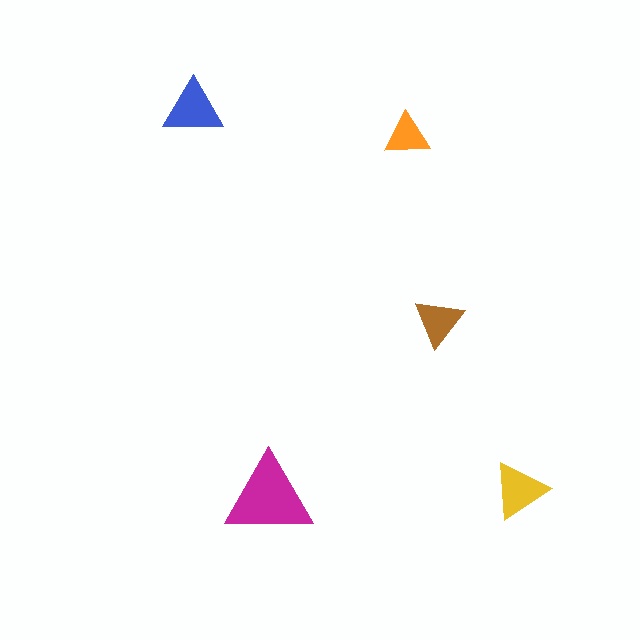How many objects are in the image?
There are 5 objects in the image.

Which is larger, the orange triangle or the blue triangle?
The blue one.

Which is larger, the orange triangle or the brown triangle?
The brown one.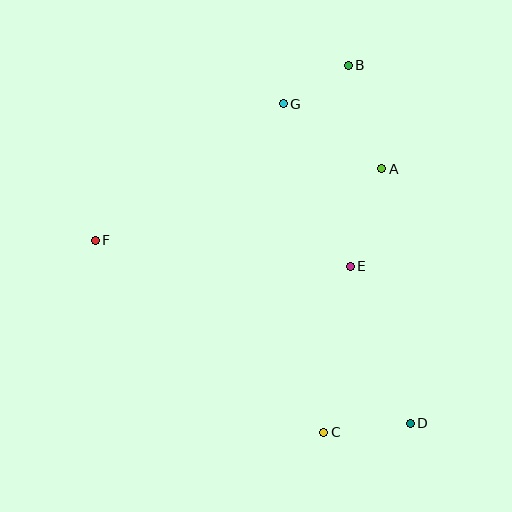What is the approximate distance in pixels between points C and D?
The distance between C and D is approximately 87 pixels.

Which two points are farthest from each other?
Points B and C are farthest from each other.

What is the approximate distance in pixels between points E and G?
The distance between E and G is approximately 176 pixels.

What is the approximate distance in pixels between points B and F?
The distance between B and F is approximately 308 pixels.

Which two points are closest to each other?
Points B and G are closest to each other.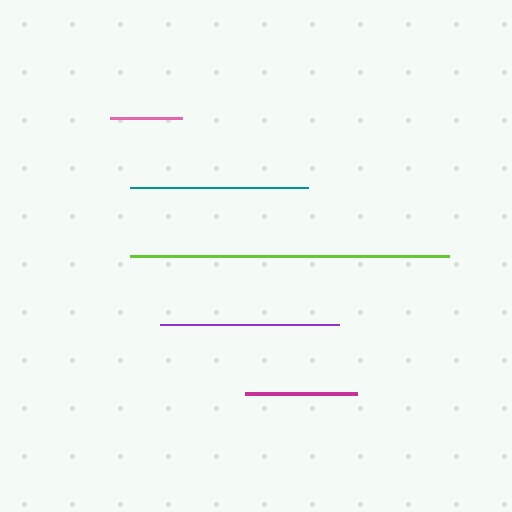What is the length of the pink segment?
The pink segment is approximately 71 pixels long.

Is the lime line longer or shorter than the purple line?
The lime line is longer than the purple line.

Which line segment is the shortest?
The pink line is the shortest at approximately 71 pixels.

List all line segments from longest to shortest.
From longest to shortest: lime, purple, teal, magenta, pink.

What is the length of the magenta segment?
The magenta segment is approximately 112 pixels long.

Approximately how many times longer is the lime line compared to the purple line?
The lime line is approximately 1.8 times the length of the purple line.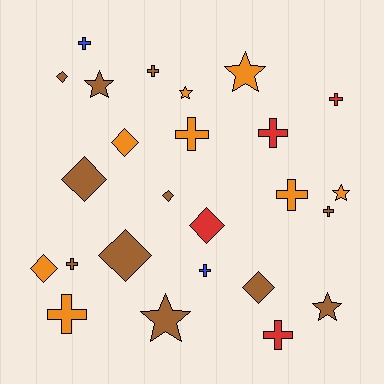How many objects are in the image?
There are 25 objects.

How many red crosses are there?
There are 3 red crosses.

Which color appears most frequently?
Brown, with 11 objects.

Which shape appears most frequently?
Cross, with 11 objects.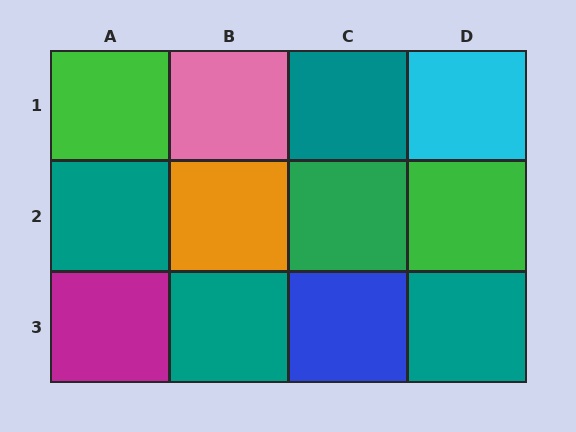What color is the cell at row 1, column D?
Cyan.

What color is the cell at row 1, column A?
Green.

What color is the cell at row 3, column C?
Blue.